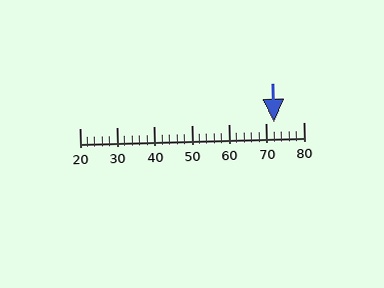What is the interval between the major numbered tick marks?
The major tick marks are spaced 10 units apart.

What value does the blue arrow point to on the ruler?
The blue arrow points to approximately 72.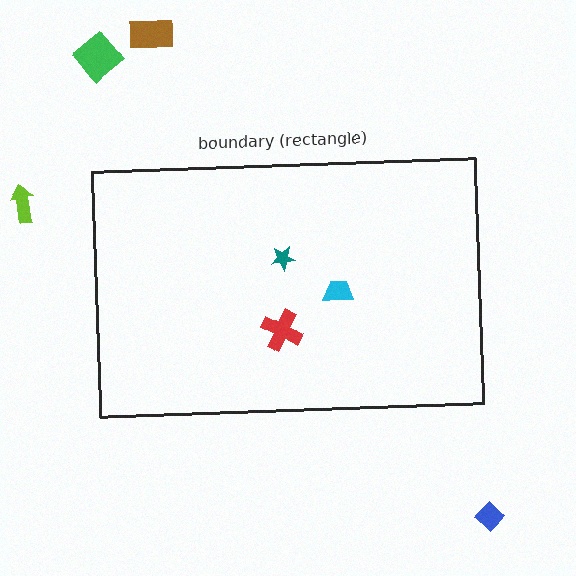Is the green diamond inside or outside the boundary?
Outside.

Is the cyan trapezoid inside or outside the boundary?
Inside.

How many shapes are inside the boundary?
3 inside, 4 outside.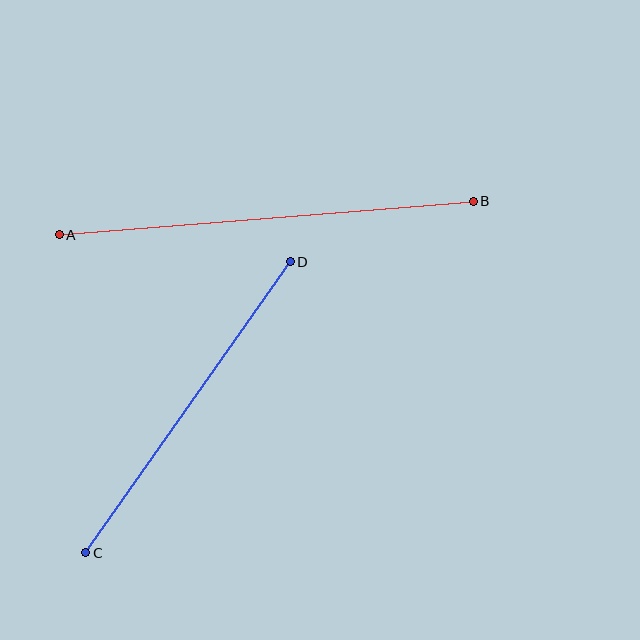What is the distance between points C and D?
The distance is approximately 356 pixels.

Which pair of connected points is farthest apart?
Points A and B are farthest apart.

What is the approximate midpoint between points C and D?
The midpoint is at approximately (188, 407) pixels.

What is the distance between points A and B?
The distance is approximately 415 pixels.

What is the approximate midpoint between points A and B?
The midpoint is at approximately (266, 218) pixels.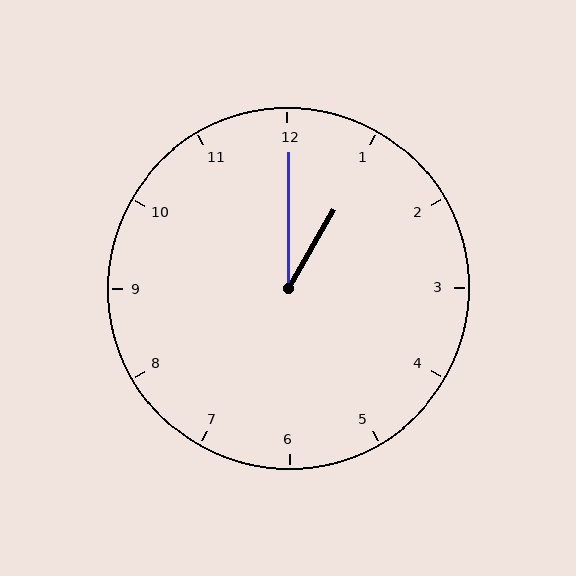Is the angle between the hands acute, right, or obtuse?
It is acute.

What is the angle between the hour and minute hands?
Approximately 30 degrees.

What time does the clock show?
1:00.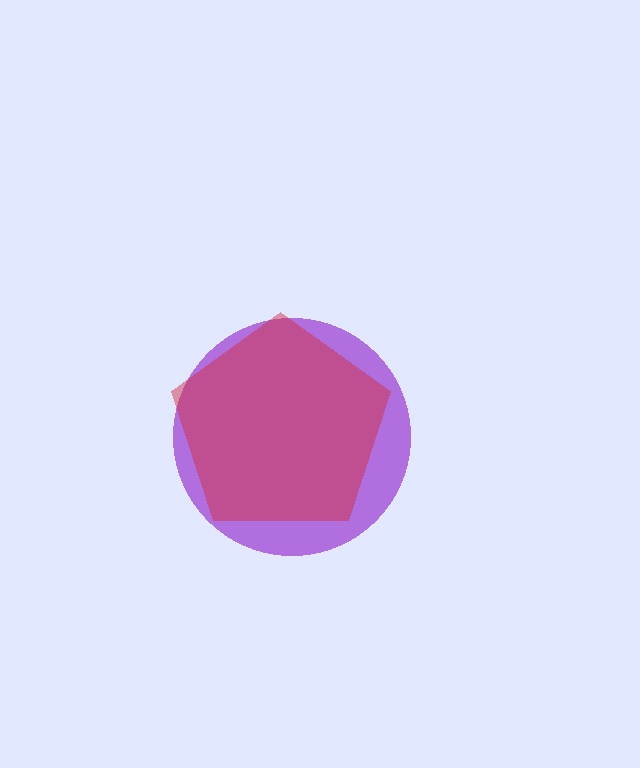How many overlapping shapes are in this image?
There are 2 overlapping shapes in the image.